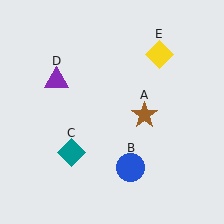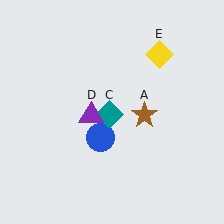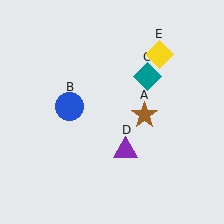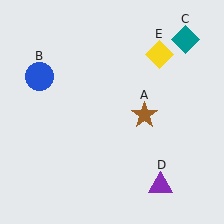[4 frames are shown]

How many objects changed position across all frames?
3 objects changed position: blue circle (object B), teal diamond (object C), purple triangle (object D).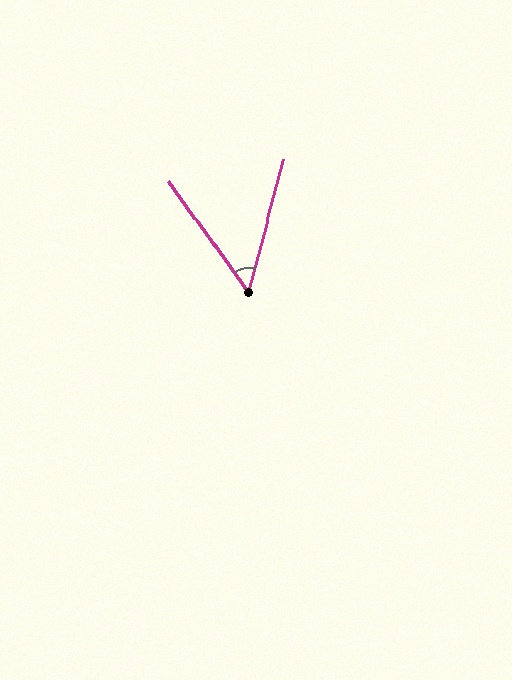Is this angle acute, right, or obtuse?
It is acute.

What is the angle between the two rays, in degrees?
Approximately 50 degrees.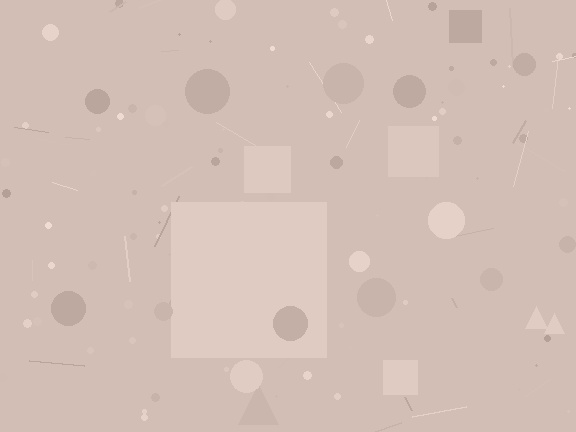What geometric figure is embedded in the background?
A square is embedded in the background.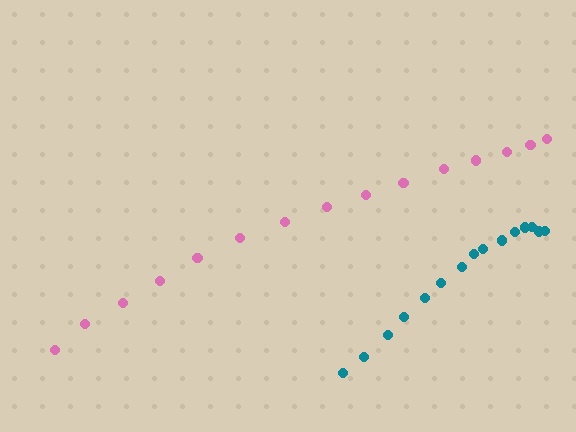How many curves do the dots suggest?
There are 2 distinct paths.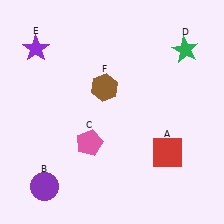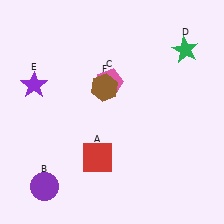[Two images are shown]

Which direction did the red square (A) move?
The red square (A) moved left.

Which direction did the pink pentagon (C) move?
The pink pentagon (C) moved up.